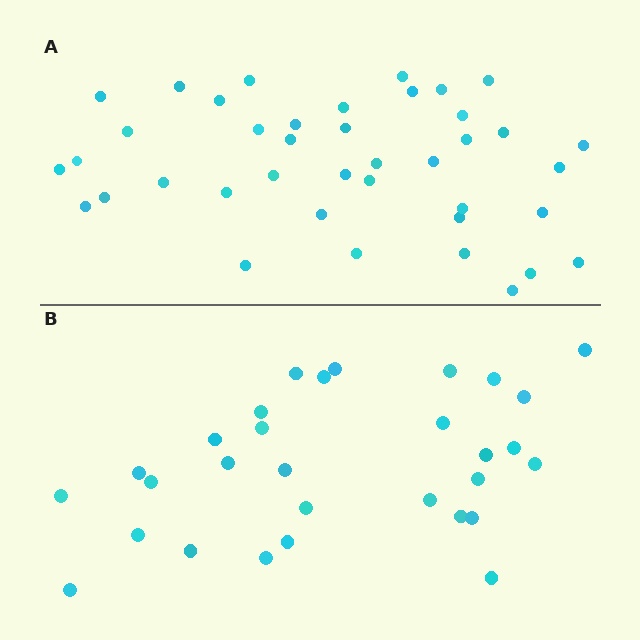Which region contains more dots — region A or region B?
Region A (the top region) has more dots.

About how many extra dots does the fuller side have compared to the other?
Region A has roughly 10 or so more dots than region B.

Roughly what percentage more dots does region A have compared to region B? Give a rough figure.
About 35% more.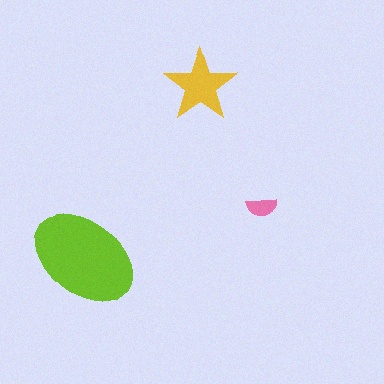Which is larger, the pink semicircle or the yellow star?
The yellow star.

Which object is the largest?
The lime ellipse.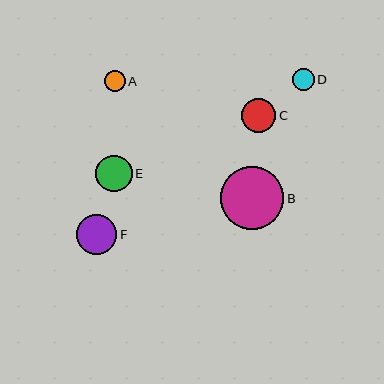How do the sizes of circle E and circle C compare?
Circle E and circle C are approximately the same size.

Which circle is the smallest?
Circle A is the smallest with a size of approximately 21 pixels.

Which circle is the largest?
Circle B is the largest with a size of approximately 63 pixels.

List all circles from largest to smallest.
From largest to smallest: B, F, E, C, D, A.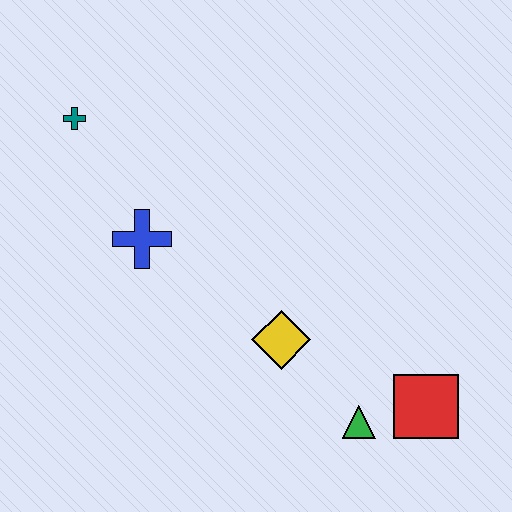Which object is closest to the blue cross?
The teal cross is closest to the blue cross.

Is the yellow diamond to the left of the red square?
Yes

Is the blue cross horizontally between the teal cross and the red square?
Yes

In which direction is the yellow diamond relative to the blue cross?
The yellow diamond is to the right of the blue cross.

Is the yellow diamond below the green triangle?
No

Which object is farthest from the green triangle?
The teal cross is farthest from the green triangle.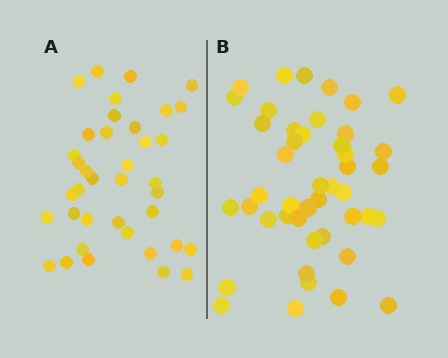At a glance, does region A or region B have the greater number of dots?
Region B (the right region) has more dots.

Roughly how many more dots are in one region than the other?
Region B has roughly 8 or so more dots than region A.